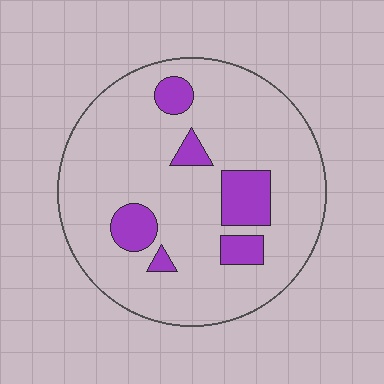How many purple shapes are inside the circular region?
6.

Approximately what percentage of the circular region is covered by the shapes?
Approximately 15%.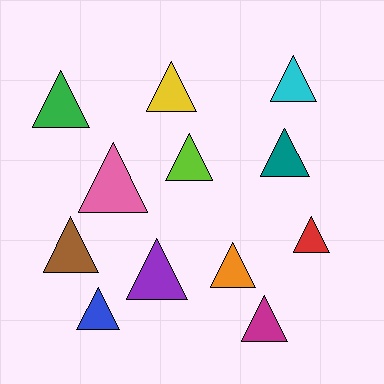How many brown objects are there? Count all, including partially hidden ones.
There is 1 brown object.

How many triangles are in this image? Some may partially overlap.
There are 12 triangles.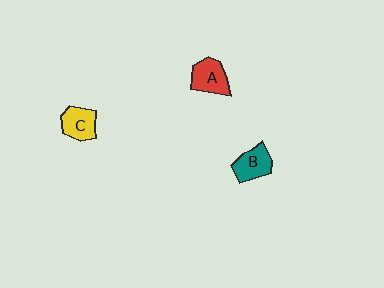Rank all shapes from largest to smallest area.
From largest to smallest: A (red), B (teal), C (yellow).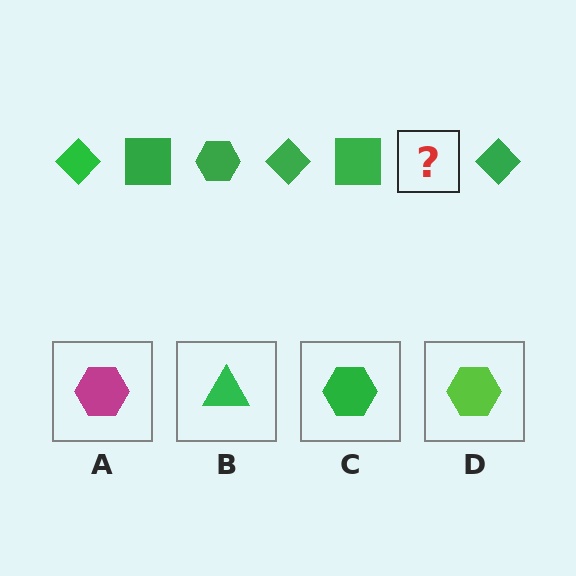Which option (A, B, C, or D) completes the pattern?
C.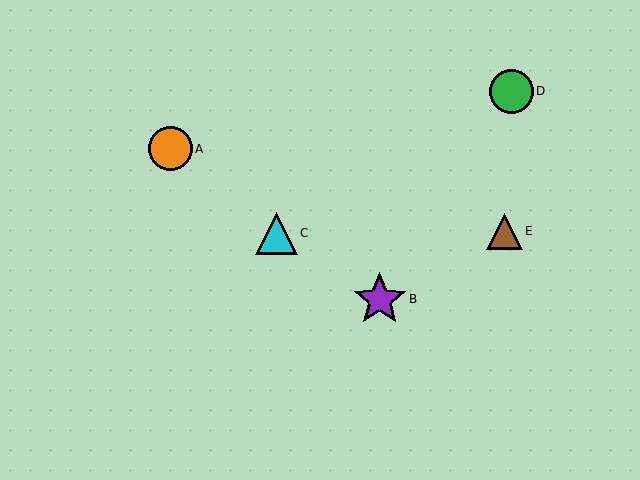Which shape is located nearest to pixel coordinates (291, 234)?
The cyan triangle (labeled C) at (277, 233) is nearest to that location.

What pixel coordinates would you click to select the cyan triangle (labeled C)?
Click at (277, 233) to select the cyan triangle C.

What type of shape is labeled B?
Shape B is a purple star.